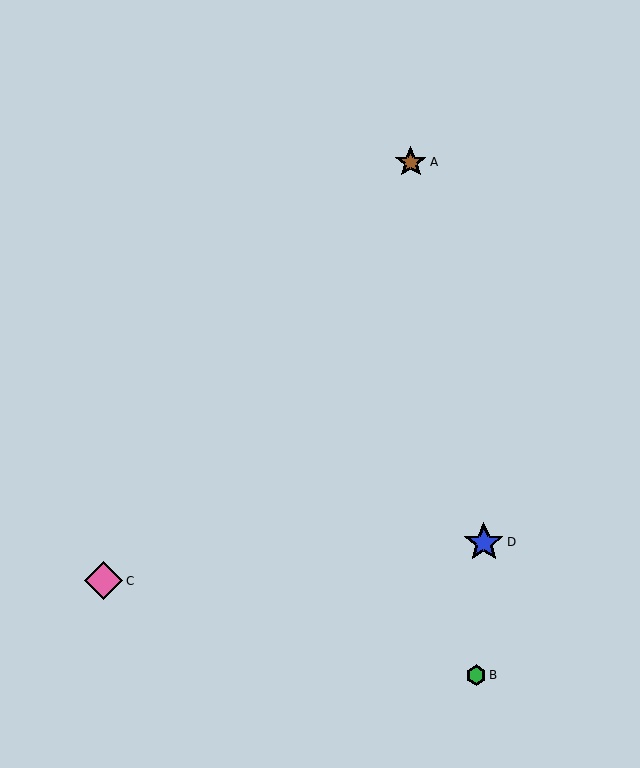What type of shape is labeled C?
Shape C is a pink diamond.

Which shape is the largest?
The blue star (labeled D) is the largest.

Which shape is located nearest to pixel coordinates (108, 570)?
The pink diamond (labeled C) at (104, 581) is nearest to that location.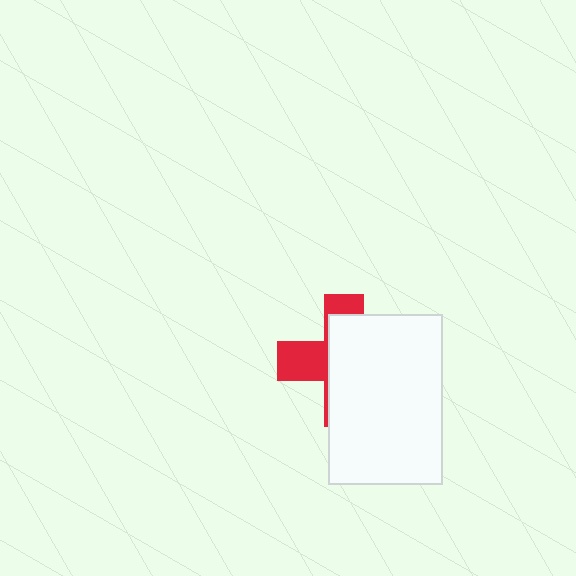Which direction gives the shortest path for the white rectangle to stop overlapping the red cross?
Moving right gives the shortest separation.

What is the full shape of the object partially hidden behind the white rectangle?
The partially hidden object is a red cross.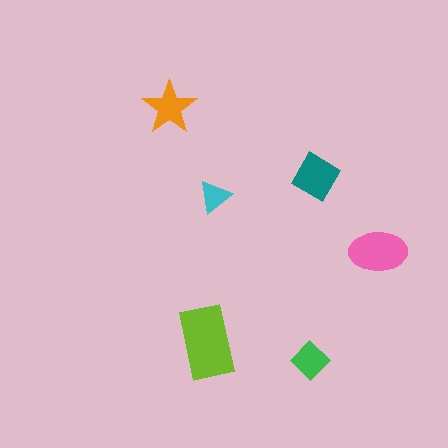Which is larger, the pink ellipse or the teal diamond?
The pink ellipse.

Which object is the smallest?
The cyan triangle.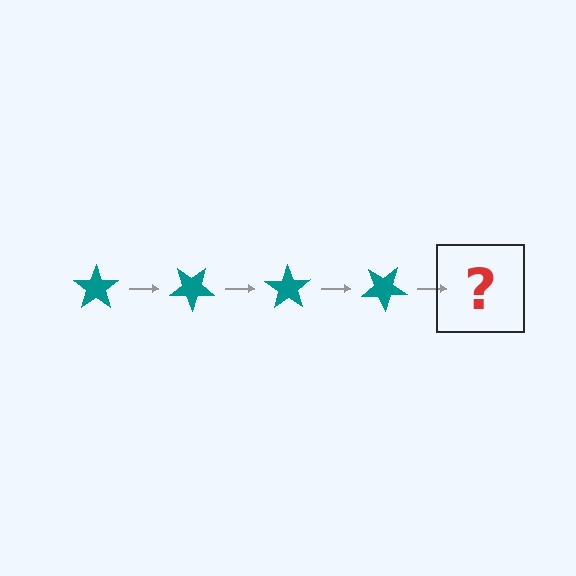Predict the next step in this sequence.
The next step is a teal star rotated 140 degrees.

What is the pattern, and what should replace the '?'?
The pattern is that the star rotates 35 degrees each step. The '?' should be a teal star rotated 140 degrees.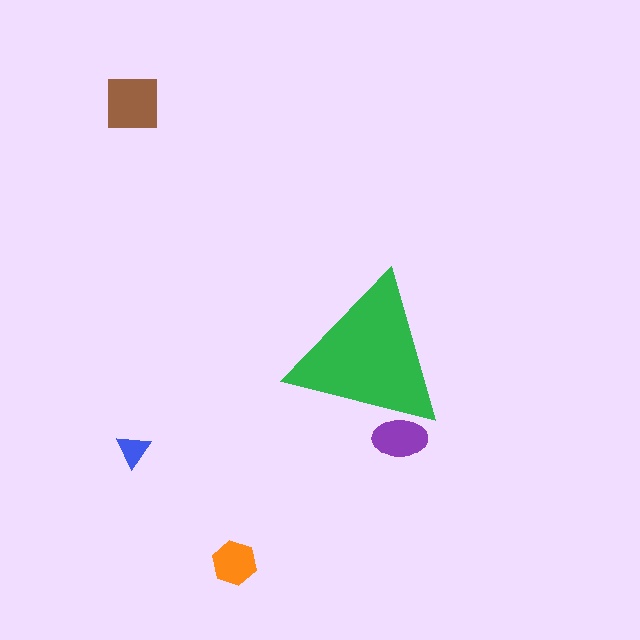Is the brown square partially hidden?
No, the brown square is fully visible.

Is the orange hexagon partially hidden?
No, the orange hexagon is fully visible.